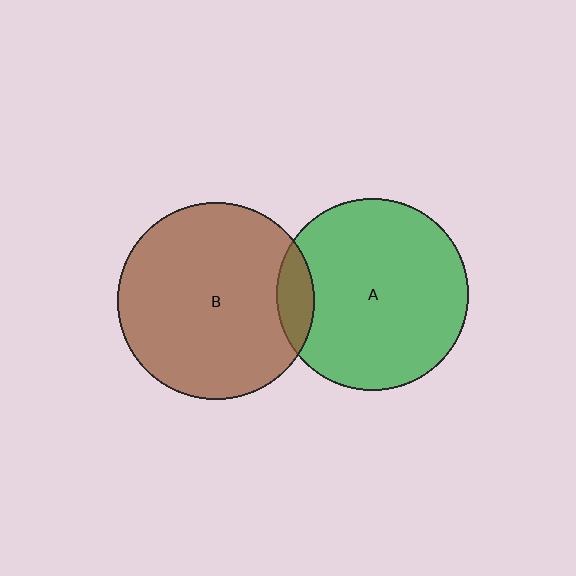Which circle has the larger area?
Circle B (brown).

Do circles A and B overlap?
Yes.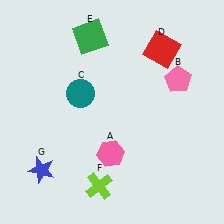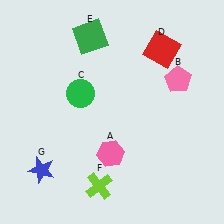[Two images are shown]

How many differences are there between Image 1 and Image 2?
There is 1 difference between the two images.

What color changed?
The circle (C) changed from teal in Image 1 to green in Image 2.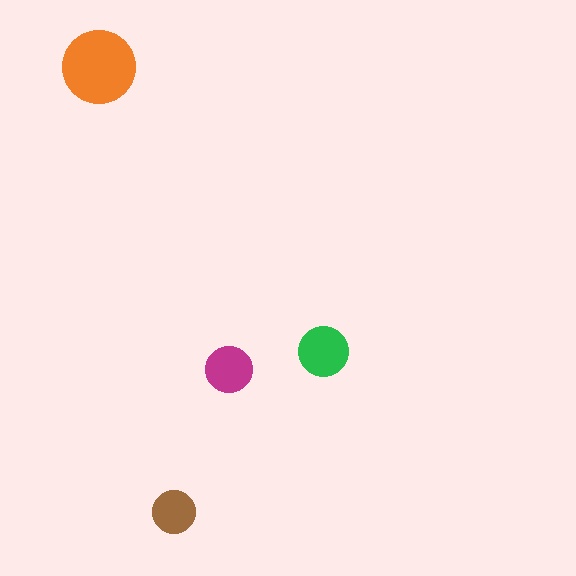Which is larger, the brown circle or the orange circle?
The orange one.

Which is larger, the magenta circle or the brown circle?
The magenta one.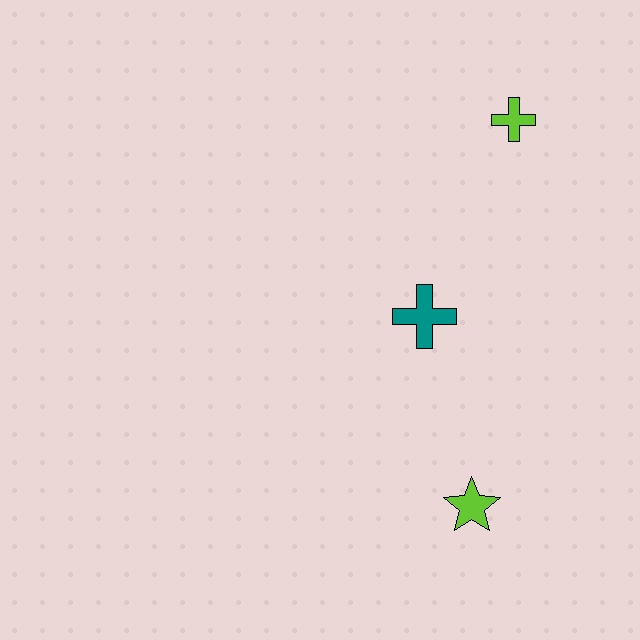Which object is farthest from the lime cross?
The lime star is farthest from the lime cross.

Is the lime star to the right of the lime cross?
No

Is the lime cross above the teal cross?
Yes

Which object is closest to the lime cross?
The teal cross is closest to the lime cross.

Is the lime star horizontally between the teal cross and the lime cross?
Yes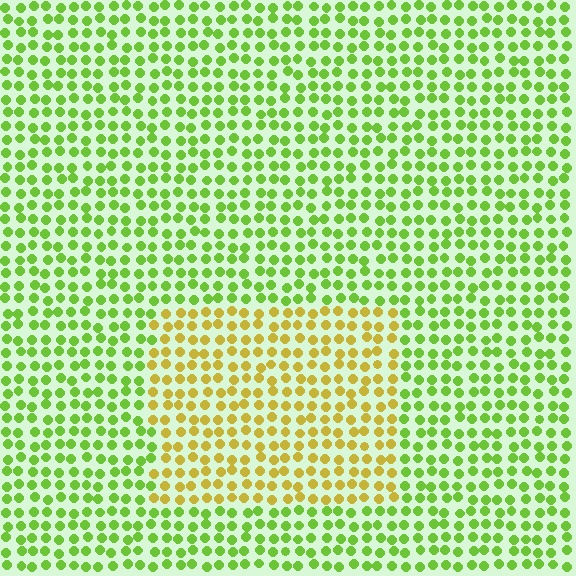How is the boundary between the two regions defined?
The boundary is defined purely by a slight shift in hue (about 45 degrees). Spacing, size, and orientation are identical on both sides.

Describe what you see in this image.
The image is filled with small lime elements in a uniform arrangement. A rectangle-shaped region is visible where the elements are tinted to a slightly different hue, forming a subtle color boundary.